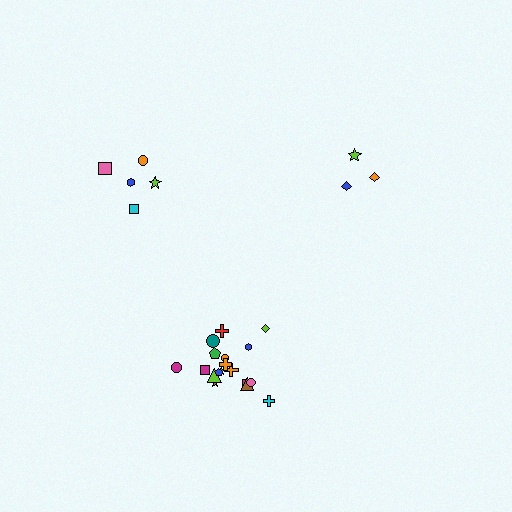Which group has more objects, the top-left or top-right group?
The top-left group.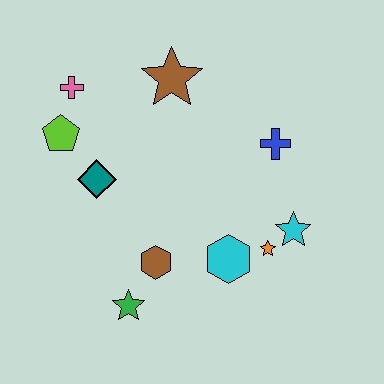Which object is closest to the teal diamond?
The lime pentagon is closest to the teal diamond.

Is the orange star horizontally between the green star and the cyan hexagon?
No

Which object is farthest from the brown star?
The green star is farthest from the brown star.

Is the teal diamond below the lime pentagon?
Yes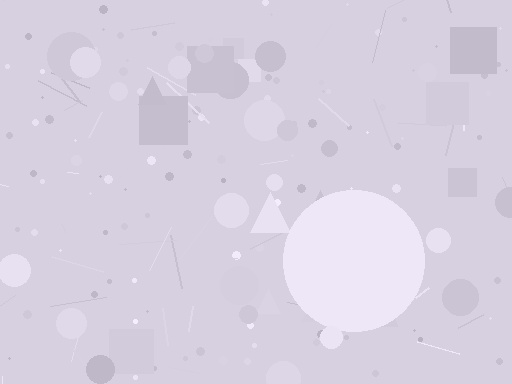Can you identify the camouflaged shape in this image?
The camouflaged shape is a circle.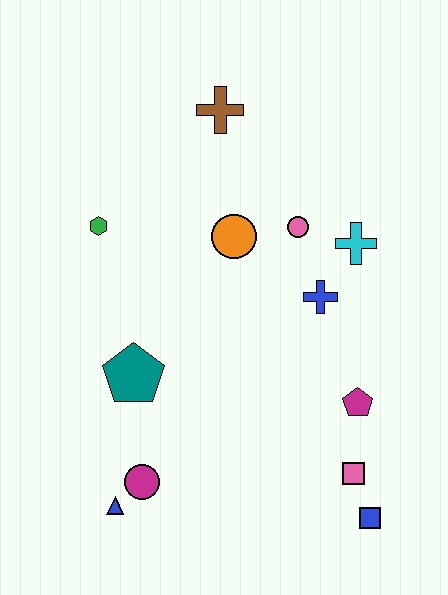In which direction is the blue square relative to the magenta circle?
The blue square is to the right of the magenta circle.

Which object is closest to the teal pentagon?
The magenta circle is closest to the teal pentagon.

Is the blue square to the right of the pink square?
Yes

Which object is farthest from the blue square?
The brown cross is farthest from the blue square.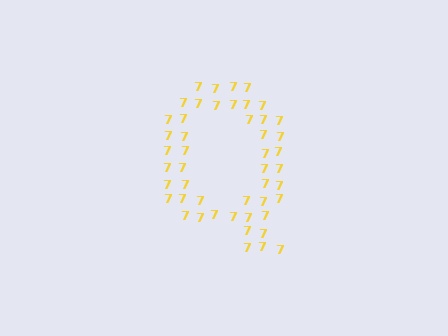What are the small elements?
The small elements are digit 7's.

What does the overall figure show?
The overall figure shows the letter Q.